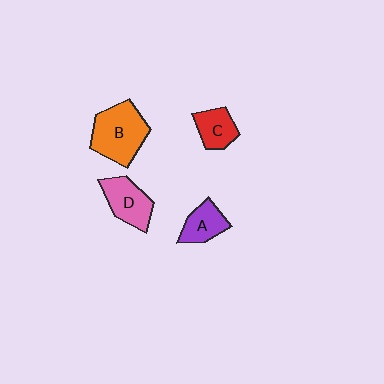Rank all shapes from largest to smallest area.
From largest to smallest: B (orange), D (pink), A (purple), C (red).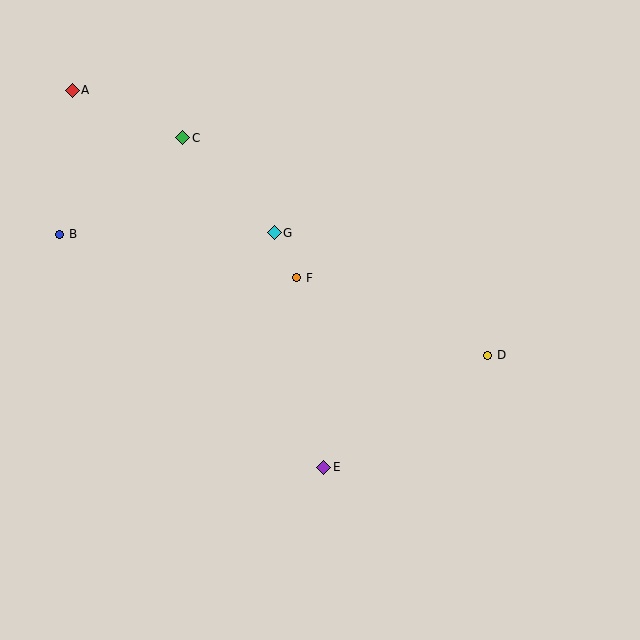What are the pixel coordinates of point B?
Point B is at (60, 234).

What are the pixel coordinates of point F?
Point F is at (297, 278).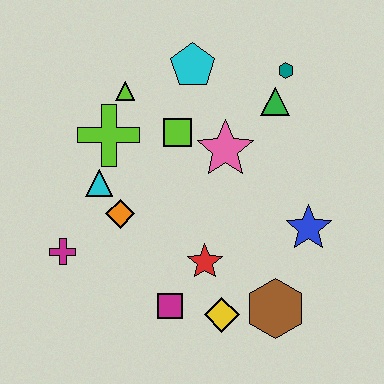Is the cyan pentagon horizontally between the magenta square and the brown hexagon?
Yes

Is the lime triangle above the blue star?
Yes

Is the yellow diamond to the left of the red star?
No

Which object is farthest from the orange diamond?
The teal hexagon is farthest from the orange diamond.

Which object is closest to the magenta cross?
The orange diamond is closest to the magenta cross.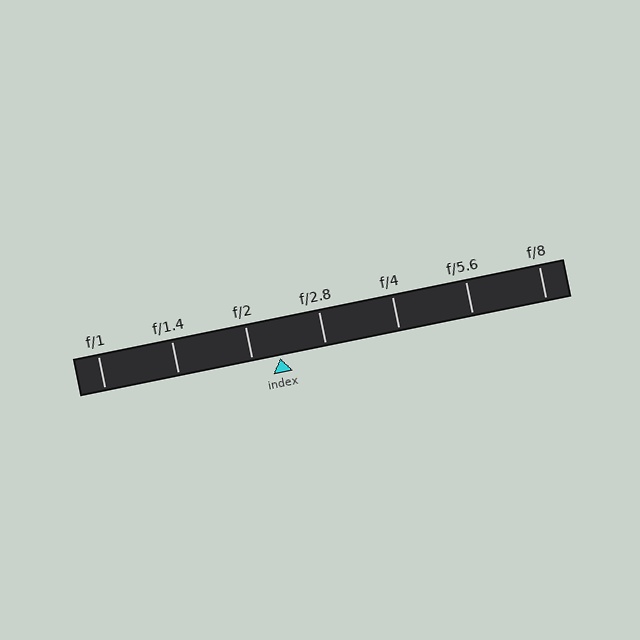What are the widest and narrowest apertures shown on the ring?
The widest aperture shown is f/1 and the narrowest is f/8.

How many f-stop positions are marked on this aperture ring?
There are 7 f-stop positions marked.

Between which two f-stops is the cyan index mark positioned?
The index mark is between f/2 and f/2.8.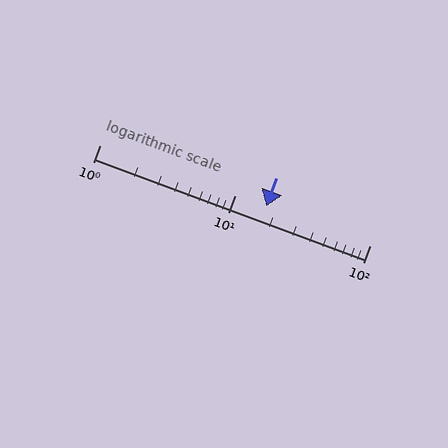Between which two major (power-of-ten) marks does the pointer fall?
The pointer is between 10 and 100.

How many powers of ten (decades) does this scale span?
The scale spans 2 decades, from 1 to 100.